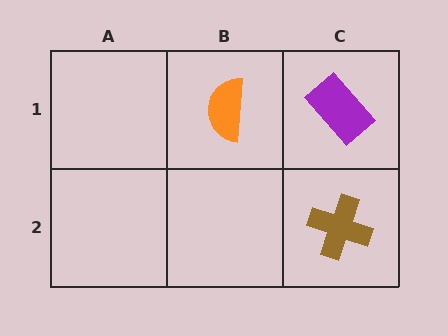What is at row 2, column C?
A brown cross.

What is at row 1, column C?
A purple rectangle.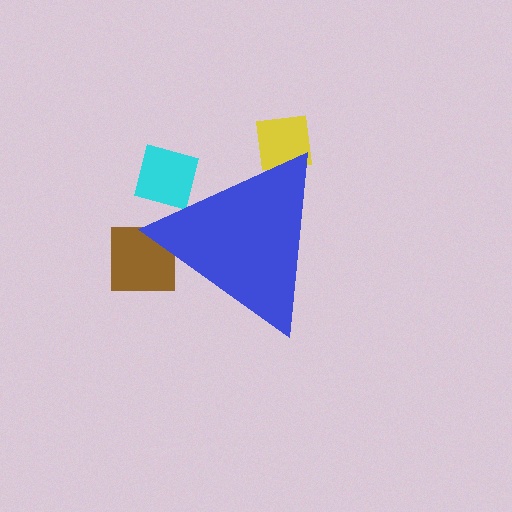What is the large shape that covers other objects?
A blue triangle.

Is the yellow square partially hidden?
Yes, the yellow square is partially hidden behind the blue triangle.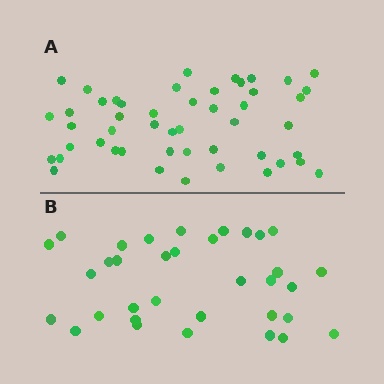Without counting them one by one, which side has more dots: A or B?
Region A (the top region) has more dots.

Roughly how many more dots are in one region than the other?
Region A has approximately 15 more dots than region B.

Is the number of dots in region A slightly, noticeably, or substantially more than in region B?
Region A has noticeably more, but not dramatically so. The ratio is roughly 1.4 to 1.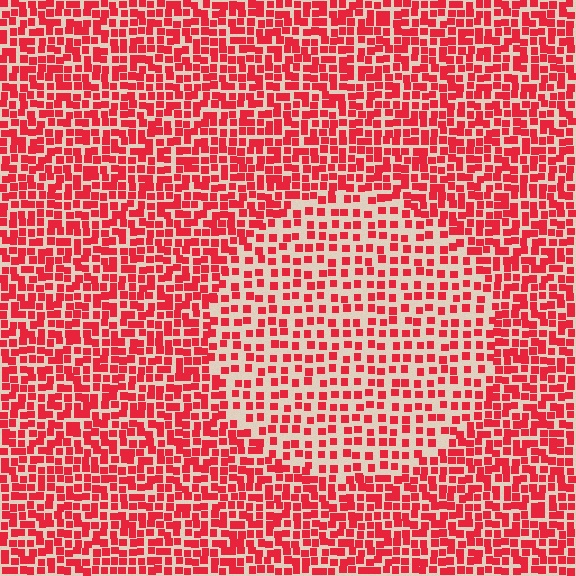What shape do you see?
I see a circle.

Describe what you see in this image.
The image contains small red elements arranged at two different densities. A circle-shaped region is visible where the elements are less densely packed than the surrounding area.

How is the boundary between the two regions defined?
The boundary is defined by a change in element density (approximately 1.8x ratio). All elements are the same color, size, and shape.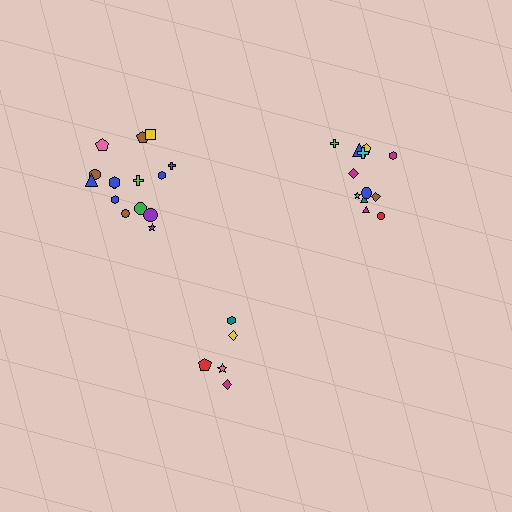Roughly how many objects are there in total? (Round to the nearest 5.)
Roughly 30 objects in total.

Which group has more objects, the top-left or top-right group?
The top-left group.